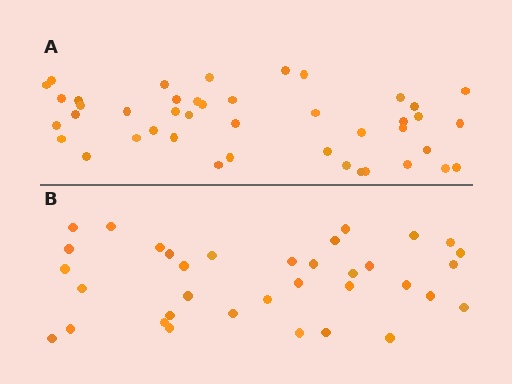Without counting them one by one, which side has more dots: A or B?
Region A (the top region) has more dots.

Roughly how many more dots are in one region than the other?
Region A has roughly 8 or so more dots than region B.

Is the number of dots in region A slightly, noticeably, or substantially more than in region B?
Region A has only slightly more — the two regions are fairly close. The ratio is roughly 1.2 to 1.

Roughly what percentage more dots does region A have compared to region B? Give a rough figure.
About 25% more.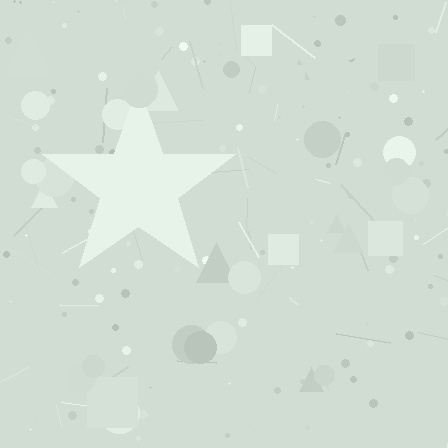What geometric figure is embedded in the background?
A star is embedded in the background.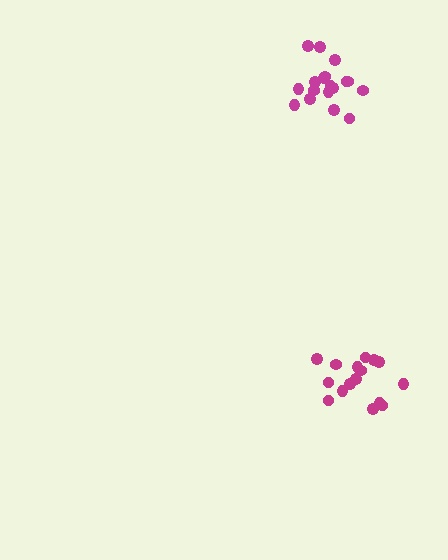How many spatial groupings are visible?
There are 2 spatial groupings.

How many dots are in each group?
Group 1: 19 dots, Group 2: 16 dots (35 total).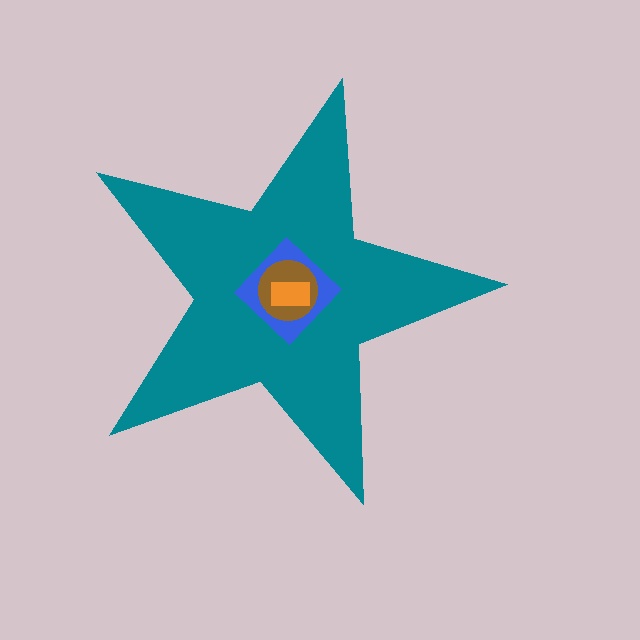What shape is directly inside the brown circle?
The orange rectangle.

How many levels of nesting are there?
4.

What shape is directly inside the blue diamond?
The brown circle.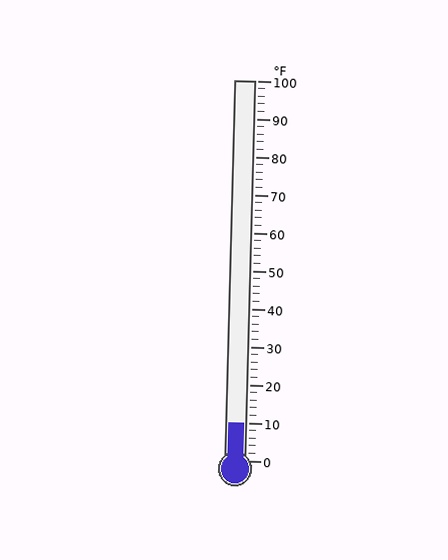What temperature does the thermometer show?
The thermometer shows approximately 10°F.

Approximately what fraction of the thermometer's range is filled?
The thermometer is filled to approximately 10% of its range.